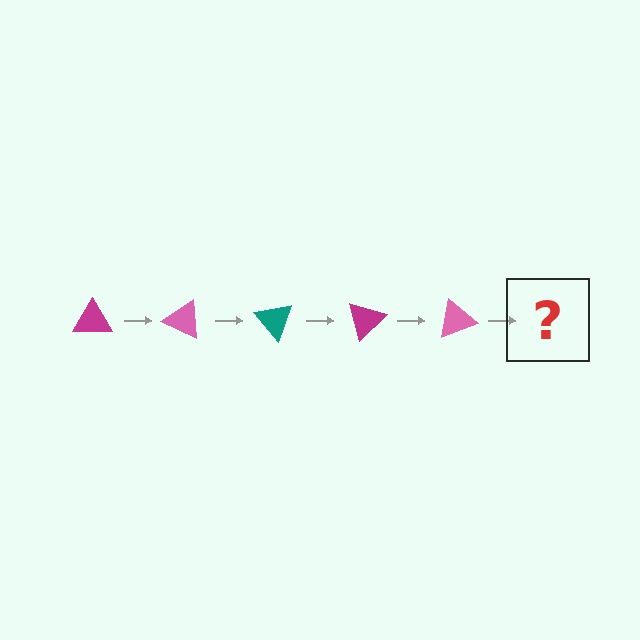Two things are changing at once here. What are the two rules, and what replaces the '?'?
The two rules are that it rotates 25 degrees each step and the color cycles through magenta, pink, and teal. The '?' should be a teal triangle, rotated 125 degrees from the start.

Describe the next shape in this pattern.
It should be a teal triangle, rotated 125 degrees from the start.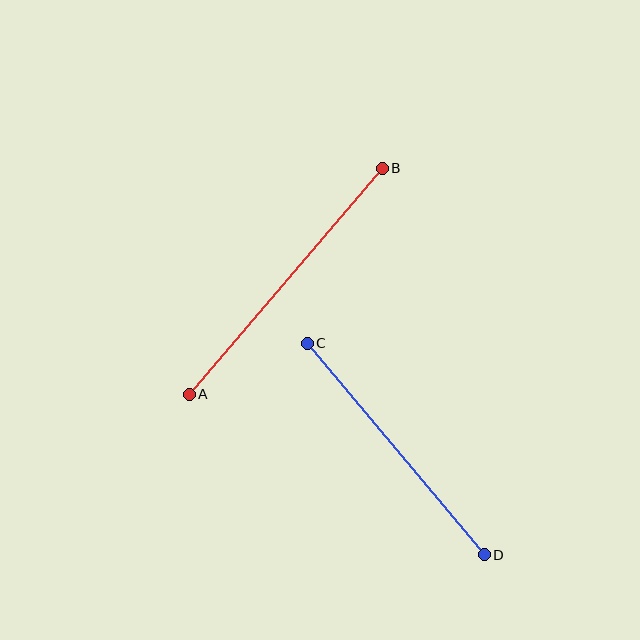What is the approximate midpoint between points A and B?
The midpoint is at approximately (286, 281) pixels.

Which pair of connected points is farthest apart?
Points A and B are farthest apart.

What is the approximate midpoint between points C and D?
The midpoint is at approximately (396, 449) pixels.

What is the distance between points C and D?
The distance is approximately 276 pixels.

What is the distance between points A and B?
The distance is approximately 297 pixels.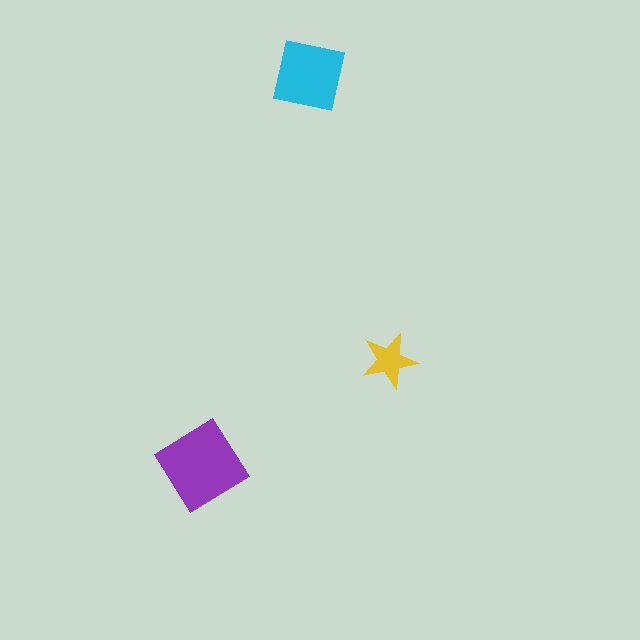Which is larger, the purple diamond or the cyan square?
The purple diamond.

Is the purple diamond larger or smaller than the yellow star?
Larger.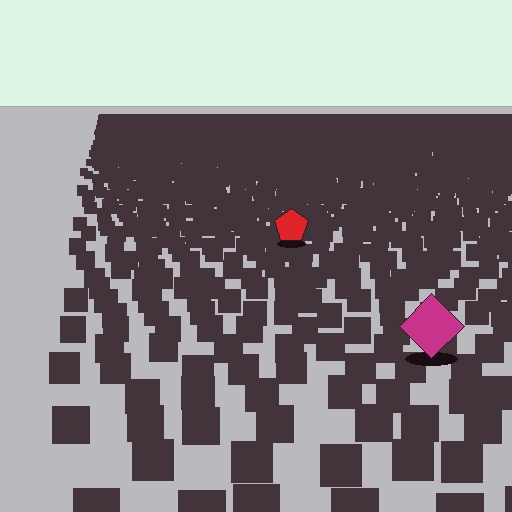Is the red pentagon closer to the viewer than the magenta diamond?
No. The magenta diamond is closer — you can tell from the texture gradient: the ground texture is coarser near it.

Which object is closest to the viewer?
The magenta diamond is closest. The texture marks near it are larger and more spread out.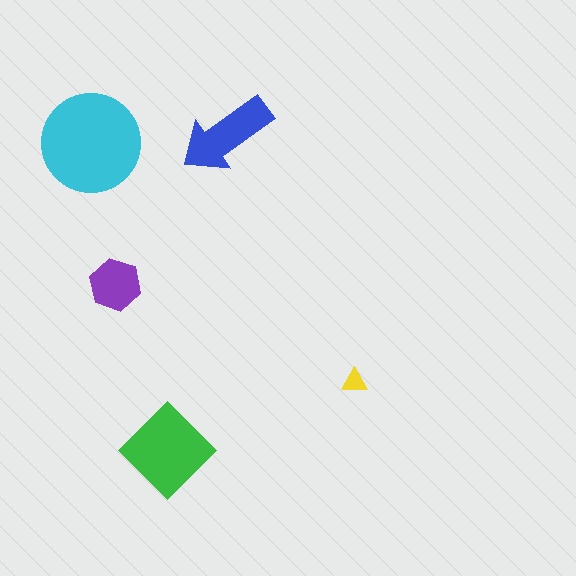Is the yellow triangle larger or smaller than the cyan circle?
Smaller.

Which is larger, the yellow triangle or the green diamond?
The green diamond.